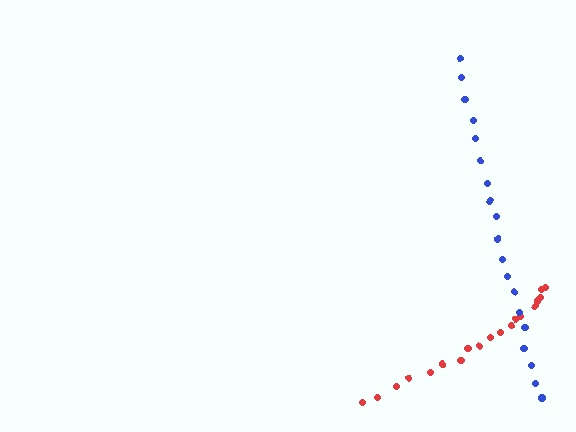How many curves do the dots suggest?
There are 2 distinct paths.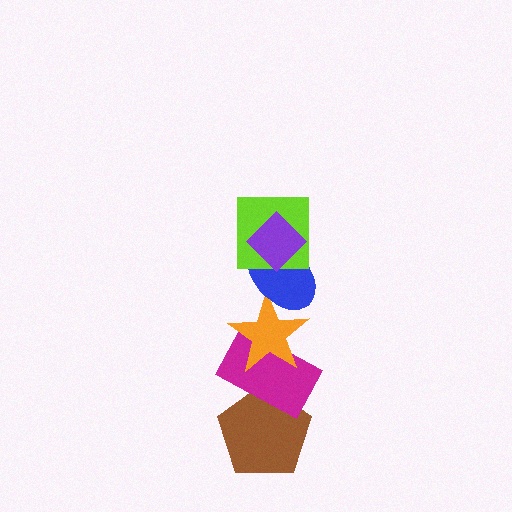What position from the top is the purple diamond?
The purple diamond is 1st from the top.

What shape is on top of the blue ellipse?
The lime square is on top of the blue ellipse.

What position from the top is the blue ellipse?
The blue ellipse is 3rd from the top.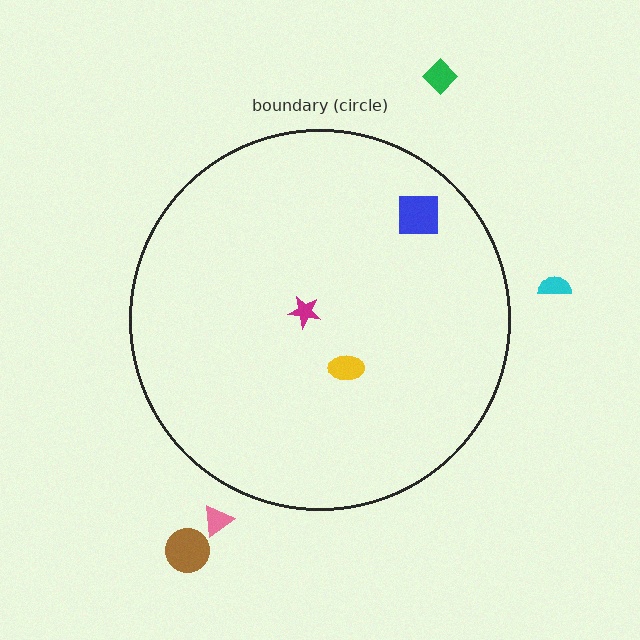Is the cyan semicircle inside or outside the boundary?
Outside.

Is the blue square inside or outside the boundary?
Inside.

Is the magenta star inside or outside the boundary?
Inside.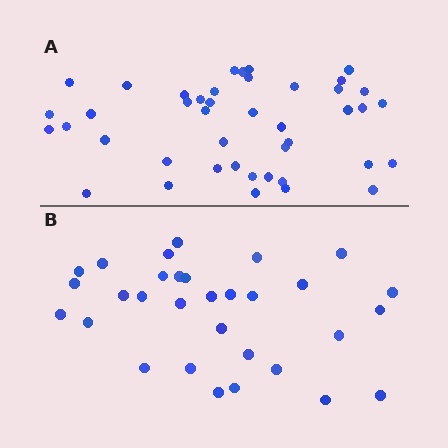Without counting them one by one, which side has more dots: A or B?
Region A (the top region) has more dots.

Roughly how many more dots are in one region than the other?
Region A has roughly 12 or so more dots than region B.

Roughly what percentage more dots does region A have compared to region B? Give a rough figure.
About 40% more.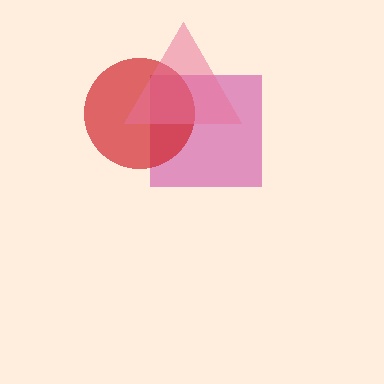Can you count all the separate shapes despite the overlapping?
Yes, there are 3 separate shapes.